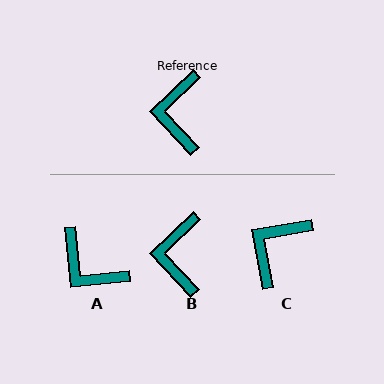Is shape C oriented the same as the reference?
No, it is off by about 34 degrees.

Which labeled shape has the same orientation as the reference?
B.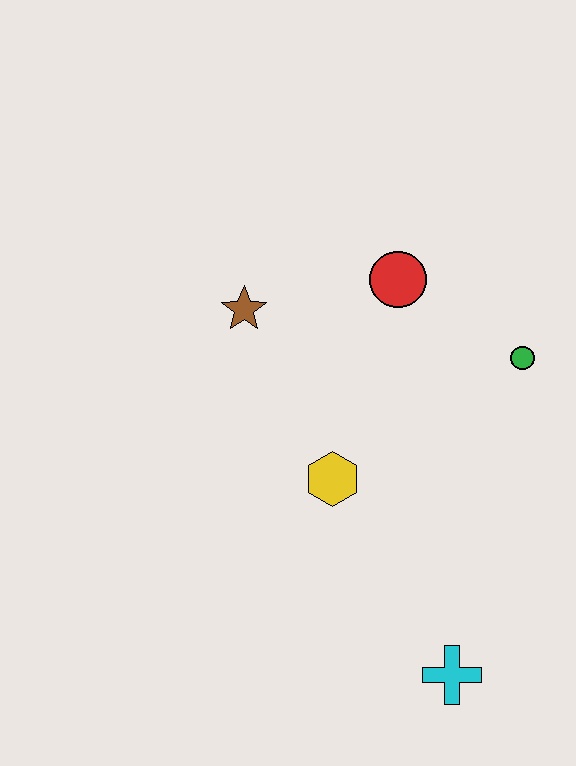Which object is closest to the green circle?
The red circle is closest to the green circle.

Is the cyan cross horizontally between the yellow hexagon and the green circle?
Yes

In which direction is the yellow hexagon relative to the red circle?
The yellow hexagon is below the red circle.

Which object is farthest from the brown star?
The cyan cross is farthest from the brown star.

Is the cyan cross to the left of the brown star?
No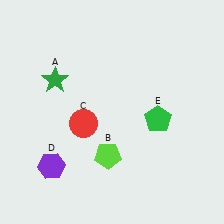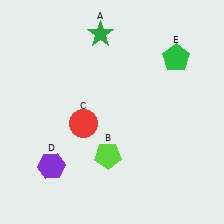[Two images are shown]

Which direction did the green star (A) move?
The green star (A) moved up.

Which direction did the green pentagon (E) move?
The green pentagon (E) moved up.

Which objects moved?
The objects that moved are: the green star (A), the green pentagon (E).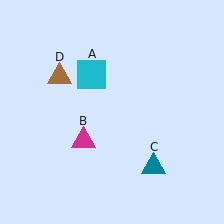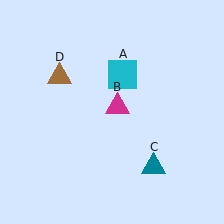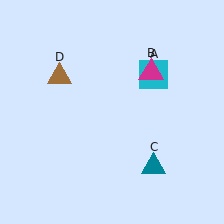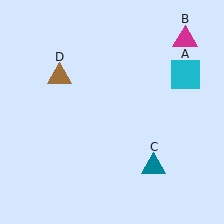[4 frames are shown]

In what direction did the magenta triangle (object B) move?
The magenta triangle (object B) moved up and to the right.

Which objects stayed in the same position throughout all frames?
Teal triangle (object C) and brown triangle (object D) remained stationary.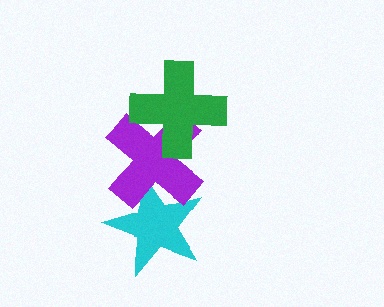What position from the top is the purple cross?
The purple cross is 2nd from the top.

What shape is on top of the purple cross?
The green cross is on top of the purple cross.